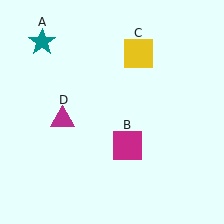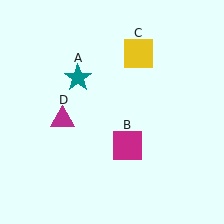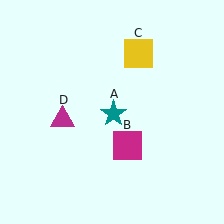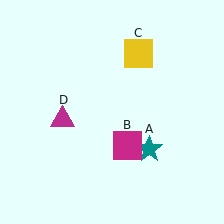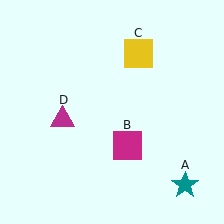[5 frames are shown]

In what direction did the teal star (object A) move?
The teal star (object A) moved down and to the right.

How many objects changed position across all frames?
1 object changed position: teal star (object A).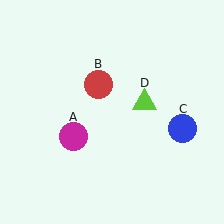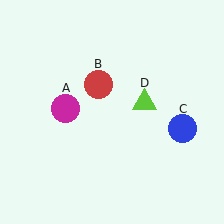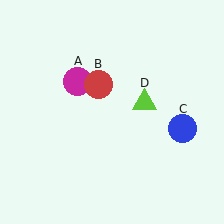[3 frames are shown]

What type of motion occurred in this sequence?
The magenta circle (object A) rotated clockwise around the center of the scene.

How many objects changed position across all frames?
1 object changed position: magenta circle (object A).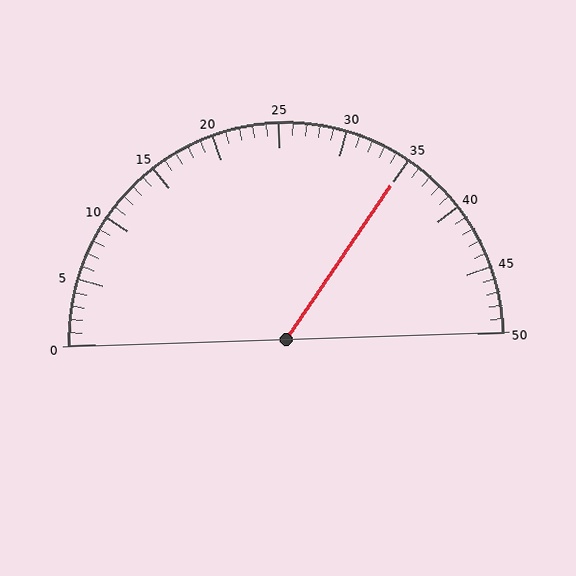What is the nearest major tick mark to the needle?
The nearest major tick mark is 35.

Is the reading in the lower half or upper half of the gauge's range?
The reading is in the upper half of the range (0 to 50).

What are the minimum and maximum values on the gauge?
The gauge ranges from 0 to 50.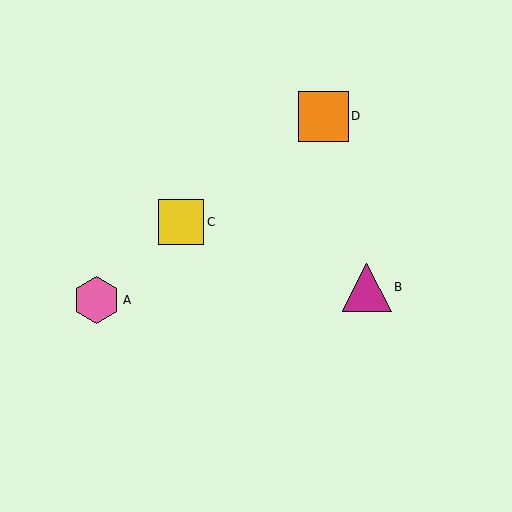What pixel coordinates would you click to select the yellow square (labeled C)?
Click at (181, 222) to select the yellow square C.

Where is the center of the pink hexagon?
The center of the pink hexagon is at (96, 300).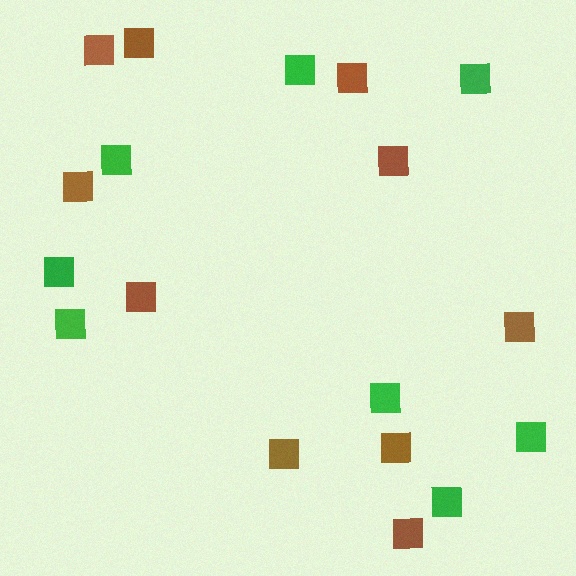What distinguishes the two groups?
There are 2 groups: one group of green squares (8) and one group of brown squares (10).